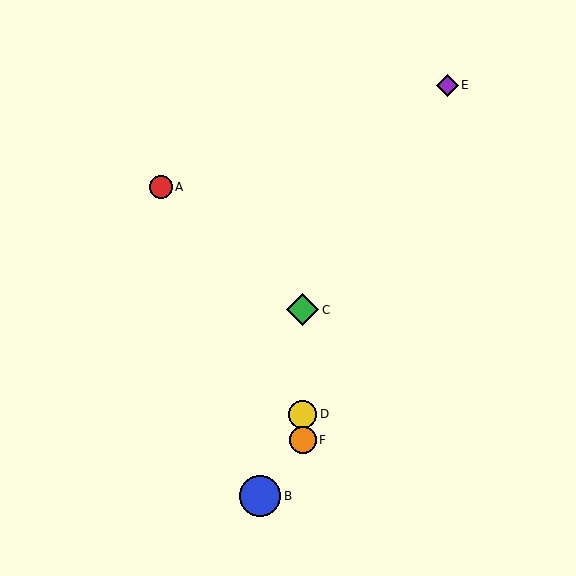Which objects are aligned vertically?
Objects C, D, F are aligned vertically.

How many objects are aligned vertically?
3 objects (C, D, F) are aligned vertically.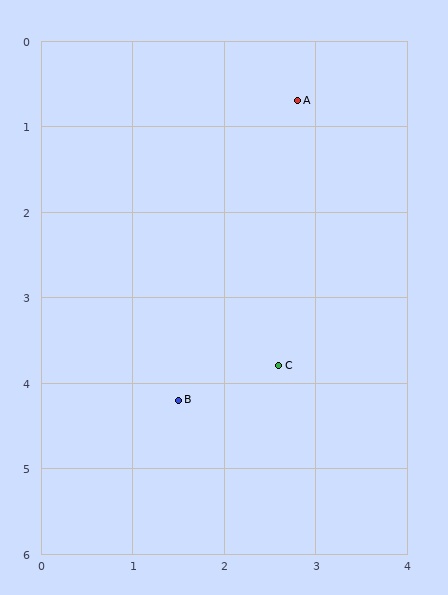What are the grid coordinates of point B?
Point B is at approximately (1.5, 4.2).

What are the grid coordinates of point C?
Point C is at approximately (2.6, 3.8).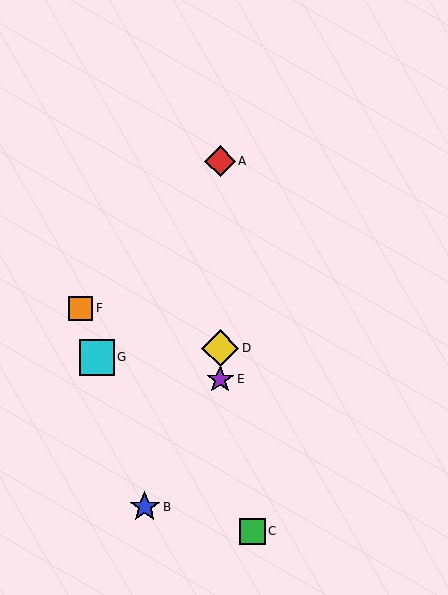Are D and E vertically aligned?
Yes, both are at x≈220.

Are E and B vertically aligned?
No, E is at x≈220 and B is at x≈145.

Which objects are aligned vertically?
Objects A, D, E are aligned vertically.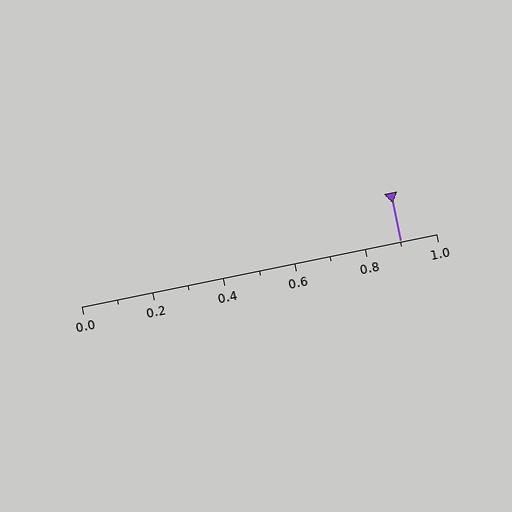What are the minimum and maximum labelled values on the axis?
The axis runs from 0.0 to 1.0.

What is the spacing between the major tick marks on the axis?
The major ticks are spaced 0.2 apart.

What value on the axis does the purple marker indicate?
The marker indicates approximately 0.9.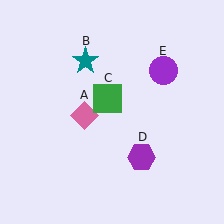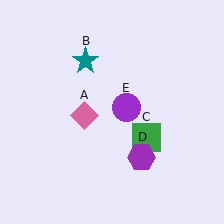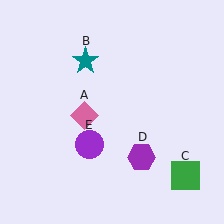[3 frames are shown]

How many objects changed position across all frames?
2 objects changed position: green square (object C), purple circle (object E).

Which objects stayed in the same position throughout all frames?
Pink diamond (object A) and teal star (object B) and purple hexagon (object D) remained stationary.